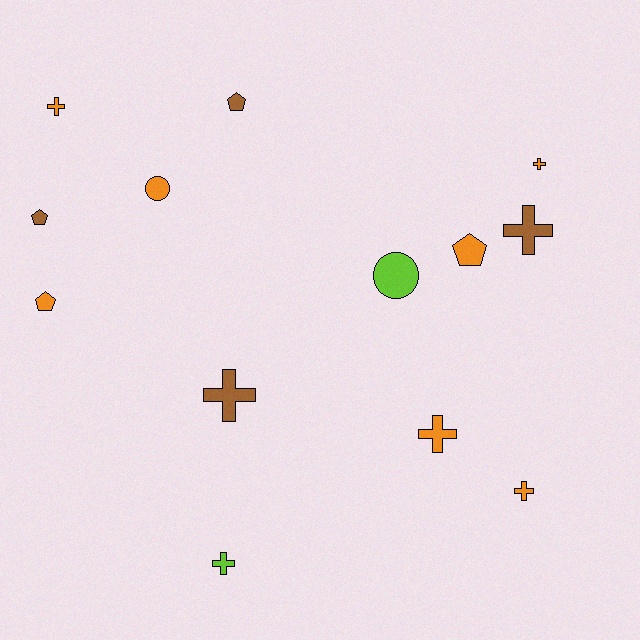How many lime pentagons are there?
There are no lime pentagons.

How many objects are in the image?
There are 13 objects.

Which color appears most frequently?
Orange, with 7 objects.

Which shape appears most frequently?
Cross, with 7 objects.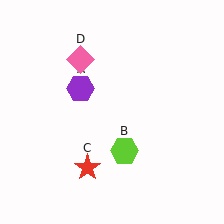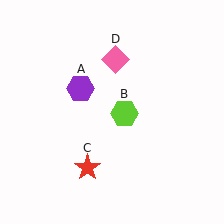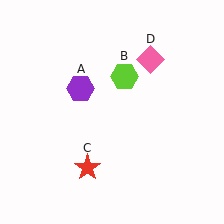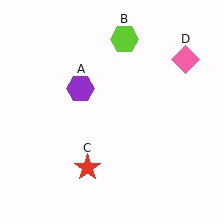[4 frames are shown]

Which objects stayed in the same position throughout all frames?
Purple hexagon (object A) and red star (object C) remained stationary.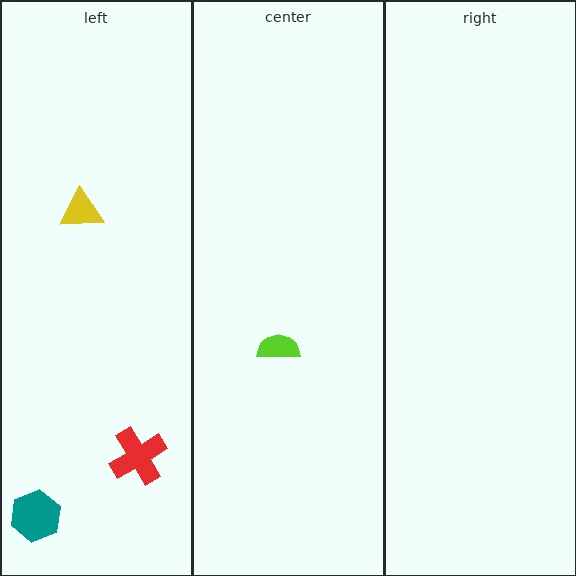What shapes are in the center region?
The lime semicircle.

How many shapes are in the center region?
1.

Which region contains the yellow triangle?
The left region.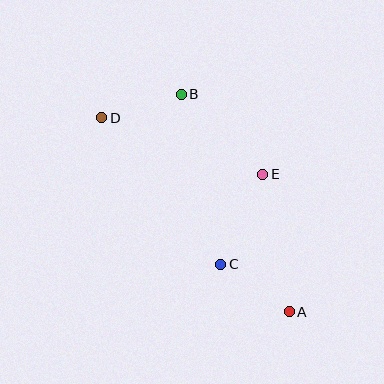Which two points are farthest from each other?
Points A and D are farthest from each other.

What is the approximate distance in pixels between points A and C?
The distance between A and C is approximately 83 pixels.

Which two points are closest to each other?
Points B and D are closest to each other.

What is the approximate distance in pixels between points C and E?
The distance between C and E is approximately 99 pixels.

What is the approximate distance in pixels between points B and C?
The distance between B and C is approximately 174 pixels.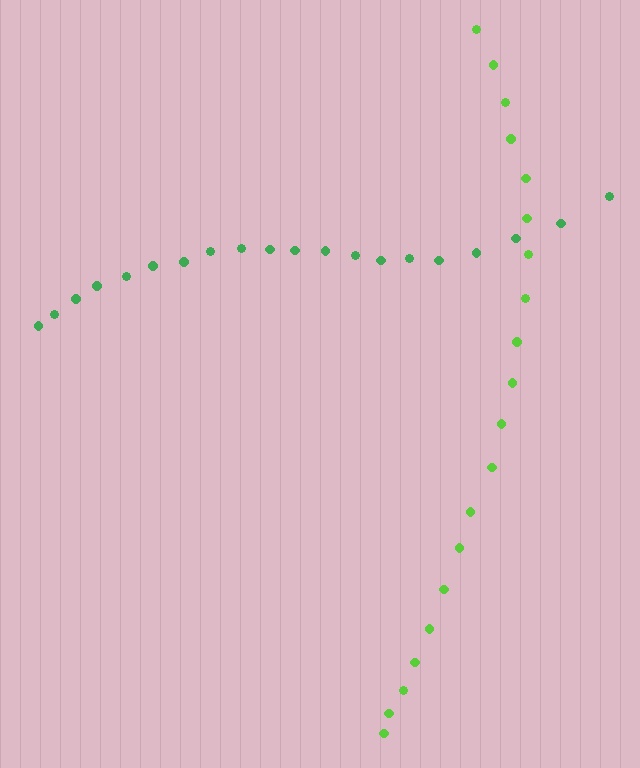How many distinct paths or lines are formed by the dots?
There are 2 distinct paths.